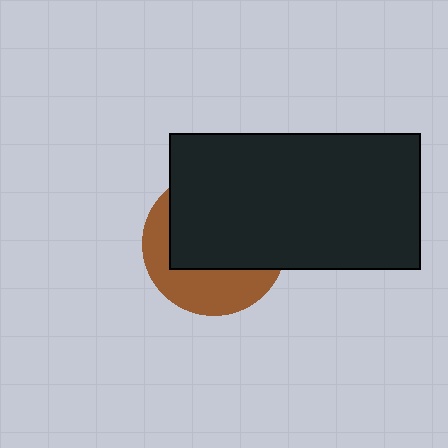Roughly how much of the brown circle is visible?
A small part of it is visible (roughly 39%).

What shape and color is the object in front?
The object in front is a black rectangle.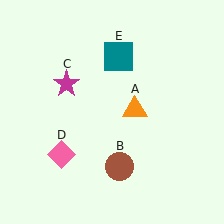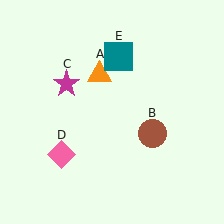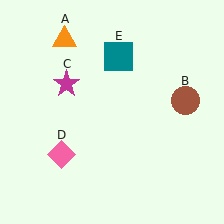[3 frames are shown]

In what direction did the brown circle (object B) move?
The brown circle (object B) moved up and to the right.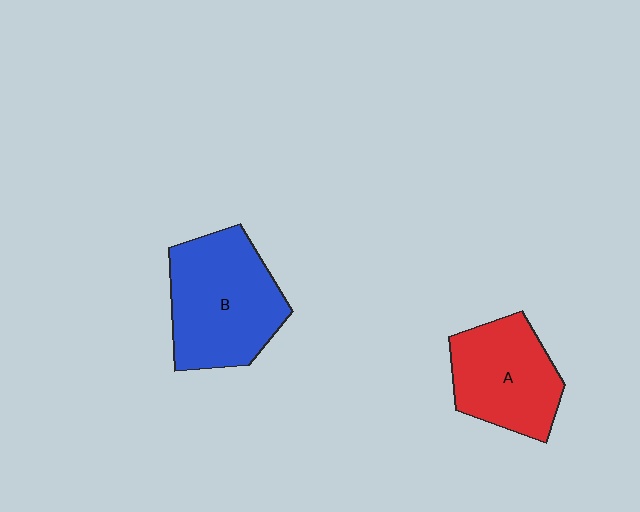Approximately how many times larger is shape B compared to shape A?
Approximately 1.3 times.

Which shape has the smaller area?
Shape A (red).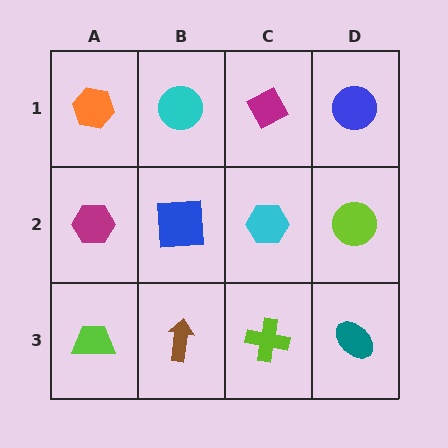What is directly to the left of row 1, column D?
A magenta diamond.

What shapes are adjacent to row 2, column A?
An orange hexagon (row 1, column A), a lime trapezoid (row 3, column A), a blue square (row 2, column B).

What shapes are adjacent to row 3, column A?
A magenta hexagon (row 2, column A), a brown arrow (row 3, column B).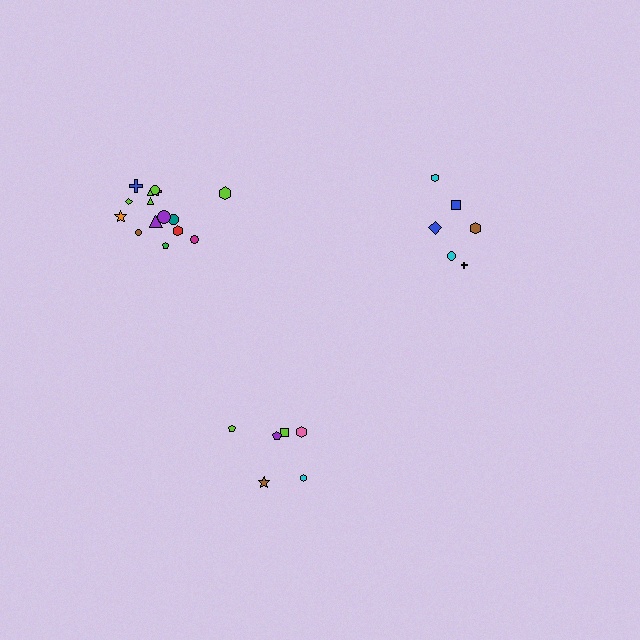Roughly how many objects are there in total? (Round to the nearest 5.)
Roughly 25 objects in total.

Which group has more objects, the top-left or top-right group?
The top-left group.